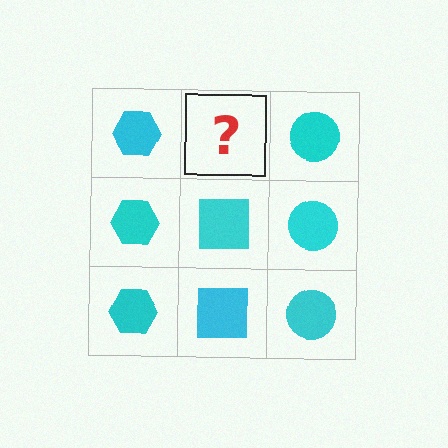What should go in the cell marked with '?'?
The missing cell should contain a cyan square.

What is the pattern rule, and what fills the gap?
The rule is that each column has a consistent shape. The gap should be filled with a cyan square.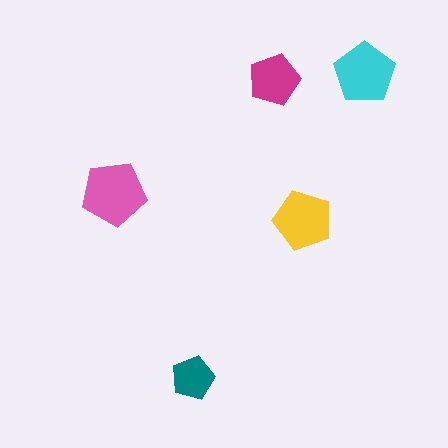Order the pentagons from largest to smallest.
the pink one, the cyan one, the yellow one, the magenta one, the teal one.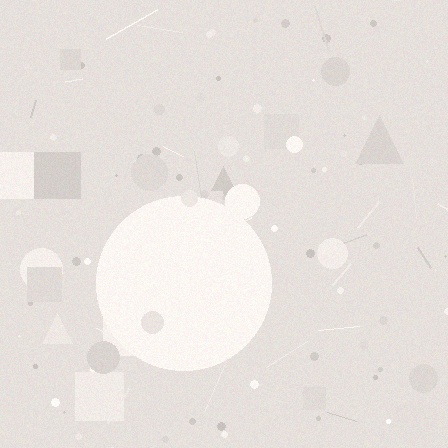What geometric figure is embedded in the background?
A circle is embedded in the background.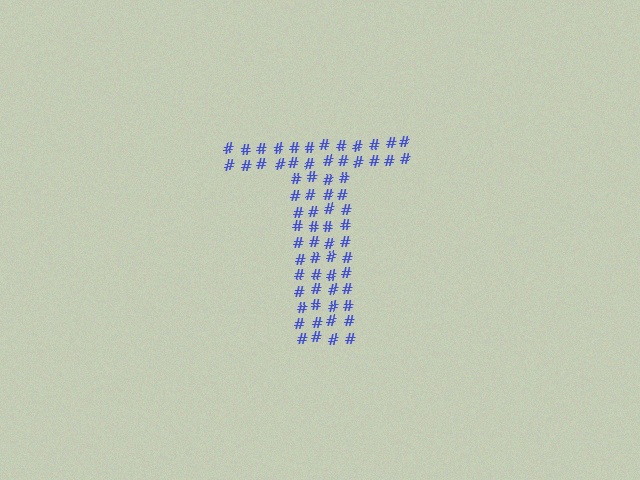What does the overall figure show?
The overall figure shows the letter T.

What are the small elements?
The small elements are hash symbols.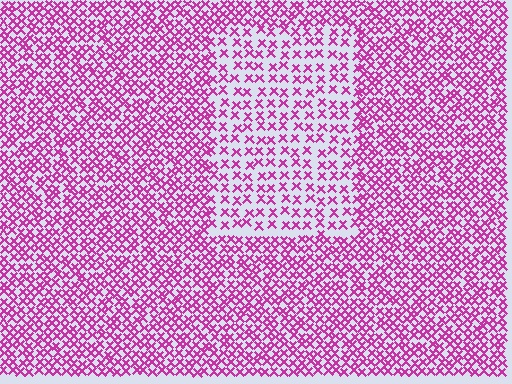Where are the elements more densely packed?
The elements are more densely packed outside the rectangle boundary.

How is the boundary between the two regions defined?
The boundary is defined by a change in element density (approximately 1.9x ratio). All elements are the same color, size, and shape.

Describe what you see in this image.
The image contains small magenta elements arranged at two different densities. A rectangle-shaped region is visible where the elements are less densely packed than the surrounding area.